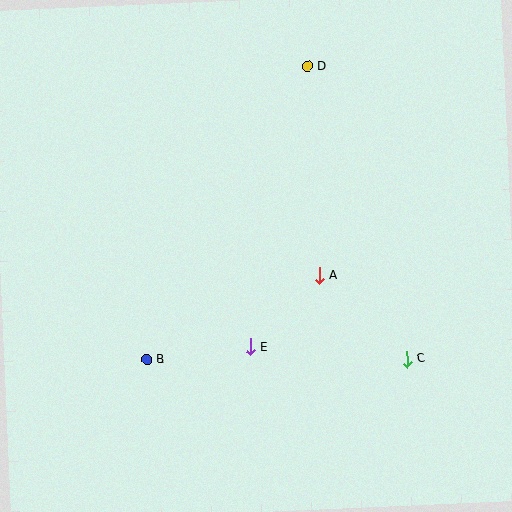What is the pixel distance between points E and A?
The distance between E and A is 100 pixels.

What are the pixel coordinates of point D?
Point D is at (307, 66).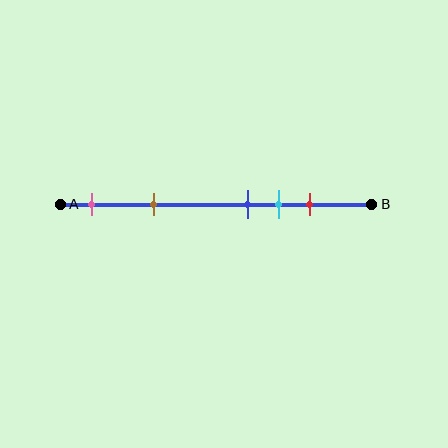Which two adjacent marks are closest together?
The blue and cyan marks are the closest adjacent pair.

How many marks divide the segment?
There are 5 marks dividing the segment.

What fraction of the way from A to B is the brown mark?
The brown mark is approximately 30% (0.3) of the way from A to B.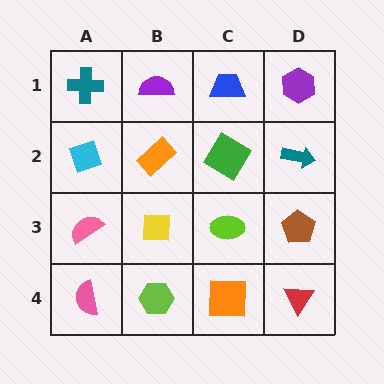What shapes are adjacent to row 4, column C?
A lime ellipse (row 3, column C), a lime hexagon (row 4, column B), a red triangle (row 4, column D).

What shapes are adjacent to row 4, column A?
A pink semicircle (row 3, column A), a lime hexagon (row 4, column B).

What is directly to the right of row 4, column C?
A red triangle.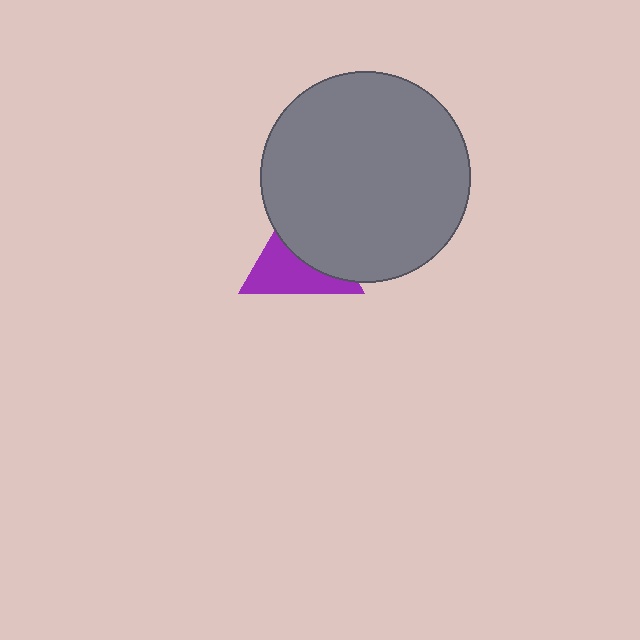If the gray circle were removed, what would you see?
You would see the complete purple triangle.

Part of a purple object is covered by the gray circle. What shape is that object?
It is a triangle.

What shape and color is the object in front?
The object in front is a gray circle.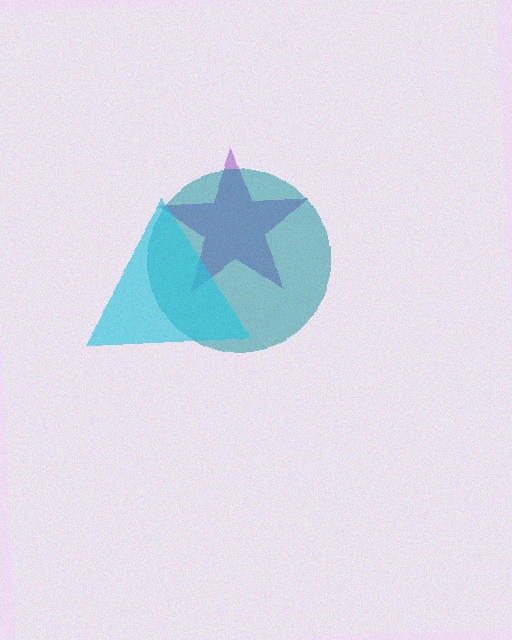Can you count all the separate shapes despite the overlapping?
Yes, there are 3 separate shapes.